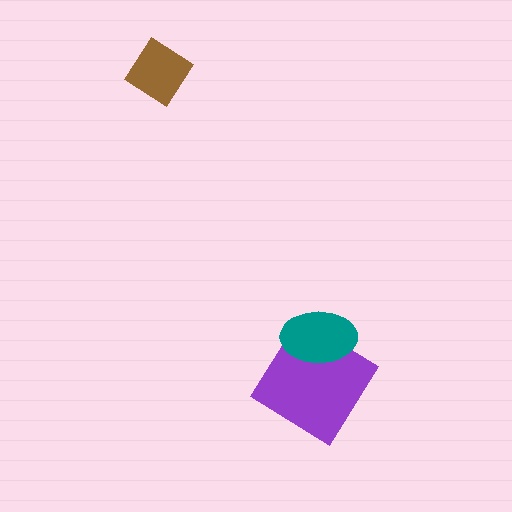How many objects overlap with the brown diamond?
0 objects overlap with the brown diamond.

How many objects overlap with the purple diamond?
1 object overlaps with the purple diamond.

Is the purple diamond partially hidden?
Yes, it is partially covered by another shape.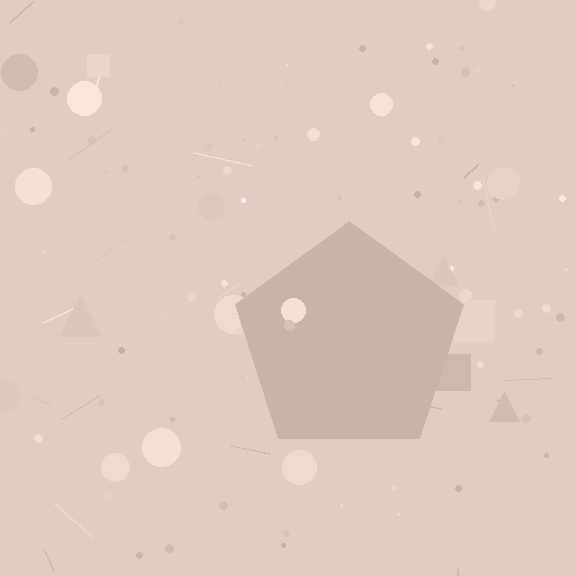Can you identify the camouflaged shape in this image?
The camouflaged shape is a pentagon.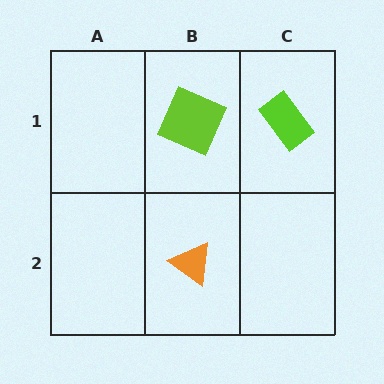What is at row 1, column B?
A lime square.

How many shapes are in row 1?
2 shapes.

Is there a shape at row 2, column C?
No, that cell is empty.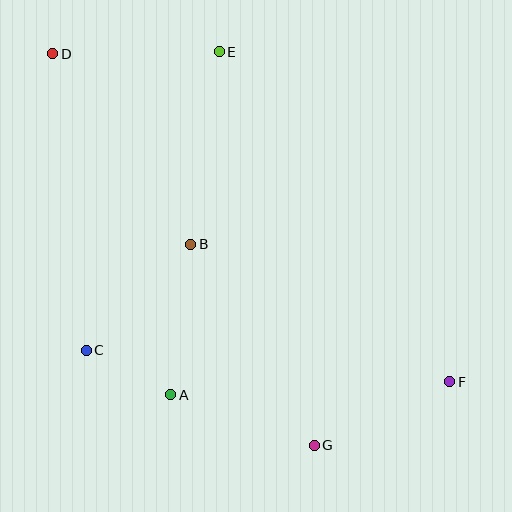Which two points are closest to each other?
Points A and C are closest to each other.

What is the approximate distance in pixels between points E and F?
The distance between E and F is approximately 402 pixels.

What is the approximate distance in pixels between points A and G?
The distance between A and G is approximately 152 pixels.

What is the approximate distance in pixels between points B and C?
The distance between B and C is approximately 149 pixels.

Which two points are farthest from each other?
Points D and F are farthest from each other.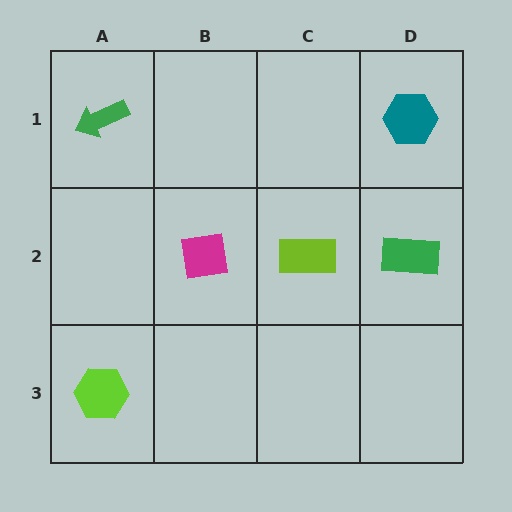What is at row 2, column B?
A magenta square.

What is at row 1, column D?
A teal hexagon.